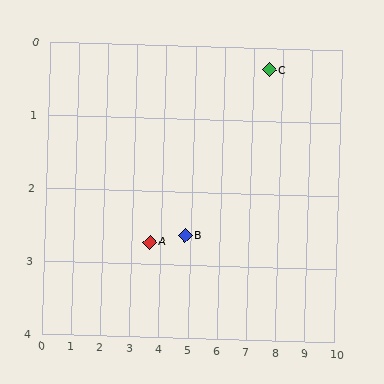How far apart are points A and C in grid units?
Points A and C are about 4.6 grid units apart.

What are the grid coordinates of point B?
Point B is at approximately (4.8, 2.6).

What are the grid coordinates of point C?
Point C is at approximately (7.5, 0.3).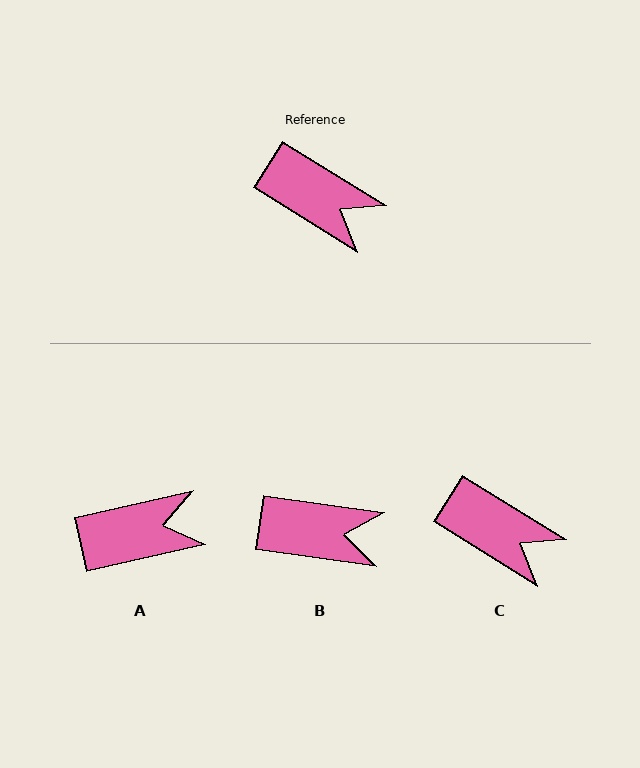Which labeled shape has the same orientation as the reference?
C.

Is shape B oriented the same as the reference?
No, it is off by about 24 degrees.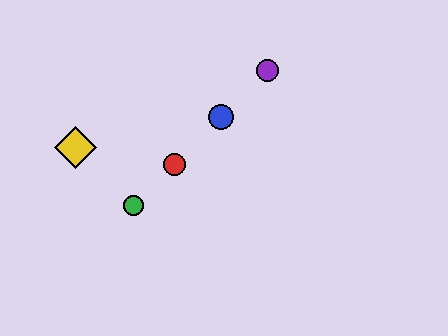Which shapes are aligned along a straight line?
The red circle, the blue circle, the green circle, the purple circle are aligned along a straight line.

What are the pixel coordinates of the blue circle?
The blue circle is at (221, 117).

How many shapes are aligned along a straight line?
4 shapes (the red circle, the blue circle, the green circle, the purple circle) are aligned along a straight line.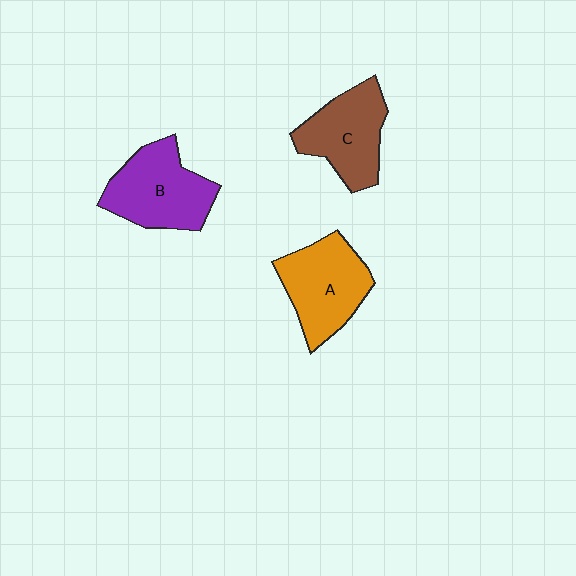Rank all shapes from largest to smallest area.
From largest to smallest: B (purple), A (orange), C (brown).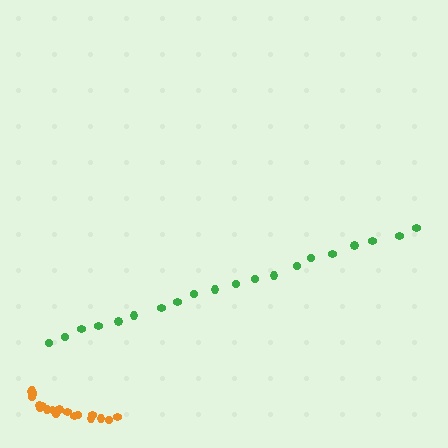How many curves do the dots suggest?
There are 2 distinct paths.